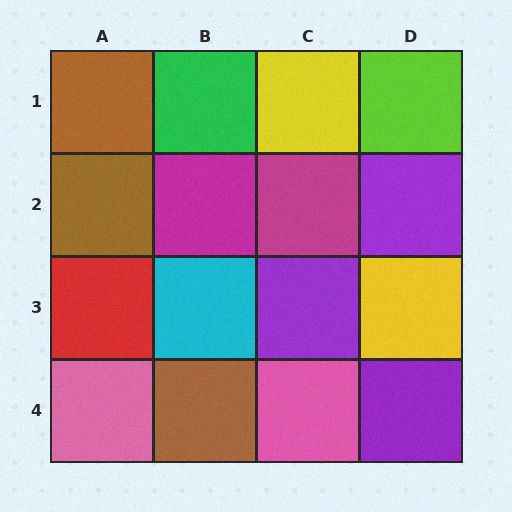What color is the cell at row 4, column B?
Brown.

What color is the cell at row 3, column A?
Red.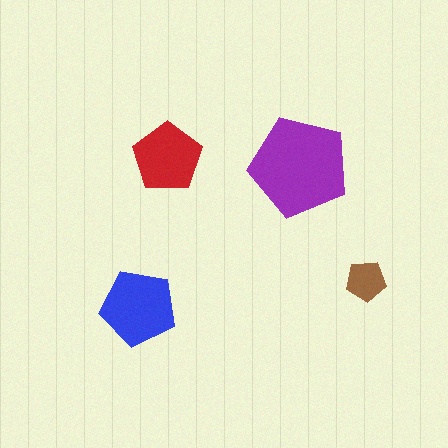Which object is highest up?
The red pentagon is topmost.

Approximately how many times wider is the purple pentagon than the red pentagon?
About 1.5 times wider.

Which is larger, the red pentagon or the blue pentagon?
The blue one.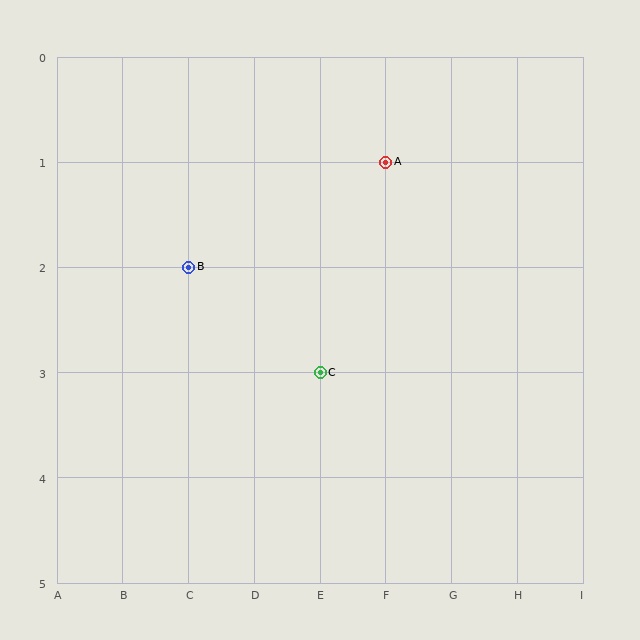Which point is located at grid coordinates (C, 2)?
Point B is at (C, 2).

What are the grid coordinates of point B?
Point B is at grid coordinates (C, 2).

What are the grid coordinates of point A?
Point A is at grid coordinates (F, 1).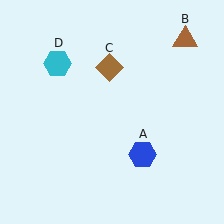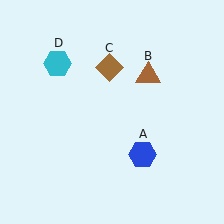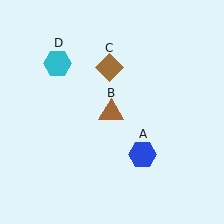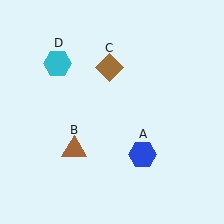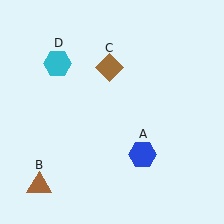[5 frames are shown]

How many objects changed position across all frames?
1 object changed position: brown triangle (object B).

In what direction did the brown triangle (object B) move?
The brown triangle (object B) moved down and to the left.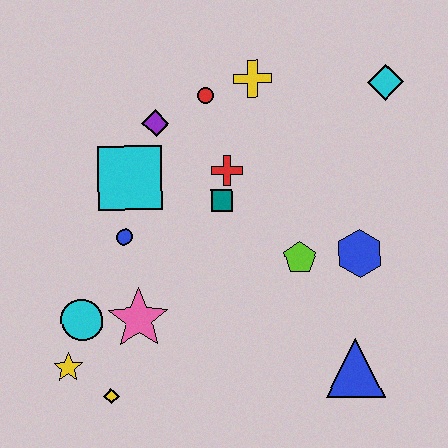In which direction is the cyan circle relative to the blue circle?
The cyan circle is below the blue circle.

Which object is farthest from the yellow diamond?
The cyan diamond is farthest from the yellow diamond.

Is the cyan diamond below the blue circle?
No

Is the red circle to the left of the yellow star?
No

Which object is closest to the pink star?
The cyan circle is closest to the pink star.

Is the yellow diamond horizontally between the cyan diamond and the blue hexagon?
No